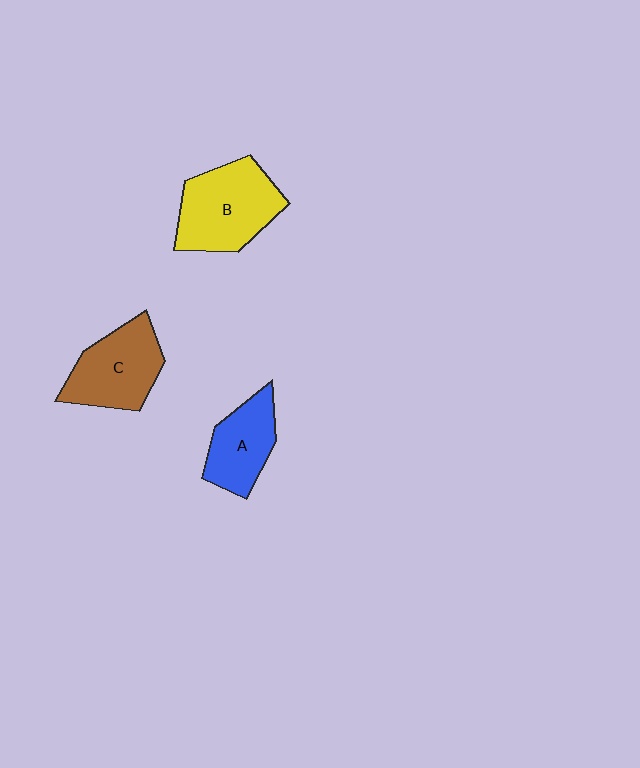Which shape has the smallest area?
Shape A (blue).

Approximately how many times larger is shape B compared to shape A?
Approximately 1.4 times.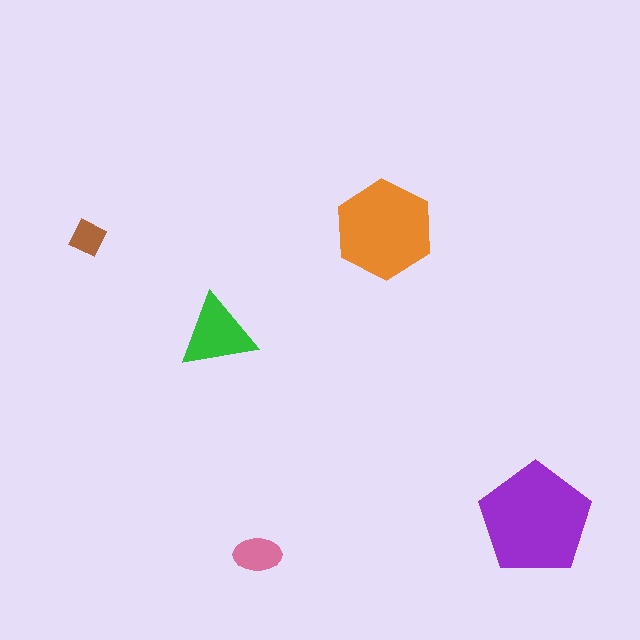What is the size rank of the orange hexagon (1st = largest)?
2nd.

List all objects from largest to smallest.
The purple pentagon, the orange hexagon, the green triangle, the pink ellipse, the brown diamond.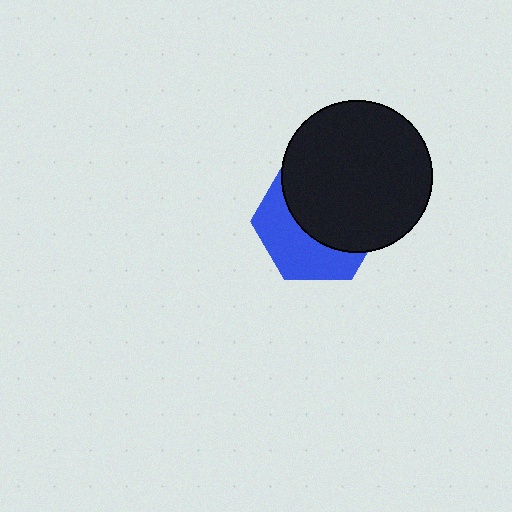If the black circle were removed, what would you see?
You would see the complete blue hexagon.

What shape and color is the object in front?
The object in front is a black circle.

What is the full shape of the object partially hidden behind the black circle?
The partially hidden object is a blue hexagon.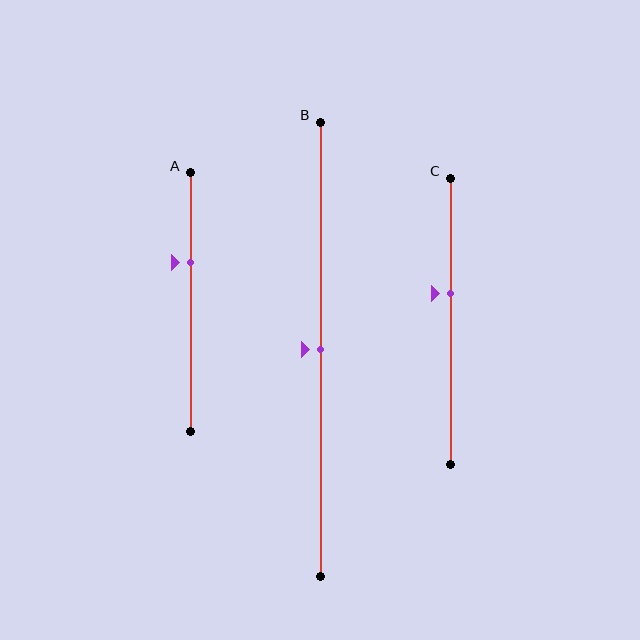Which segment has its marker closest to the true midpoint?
Segment B has its marker closest to the true midpoint.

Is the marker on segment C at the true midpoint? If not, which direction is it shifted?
No, the marker on segment C is shifted upward by about 10% of the segment length.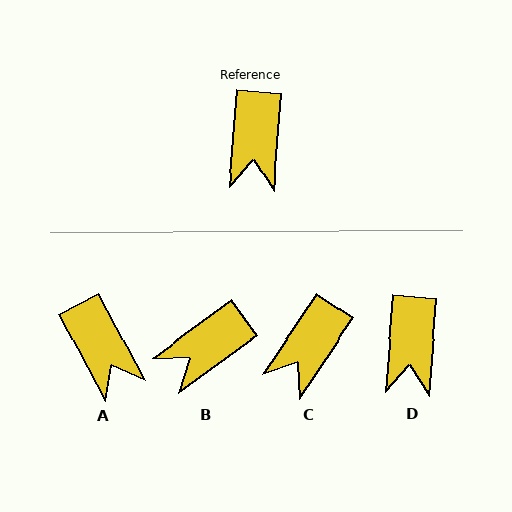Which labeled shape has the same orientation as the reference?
D.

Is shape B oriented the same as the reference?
No, it is off by about 49 degrees.